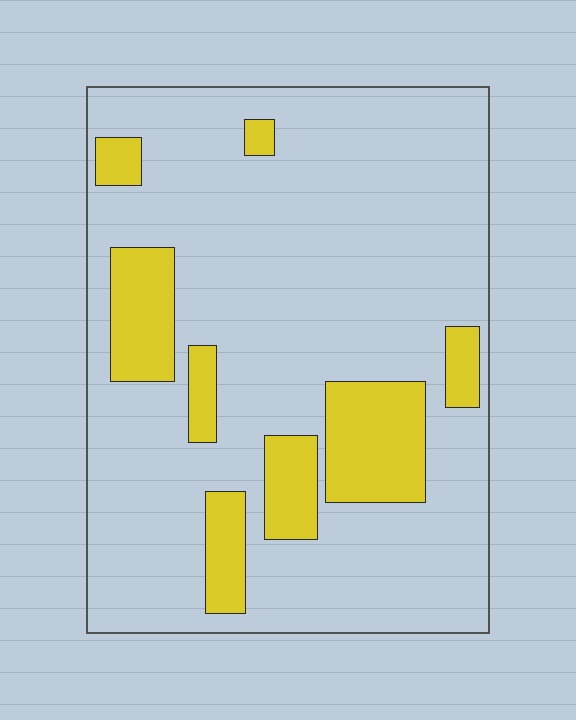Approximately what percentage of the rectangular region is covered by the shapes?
Approximately 20%.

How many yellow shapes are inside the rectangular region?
8.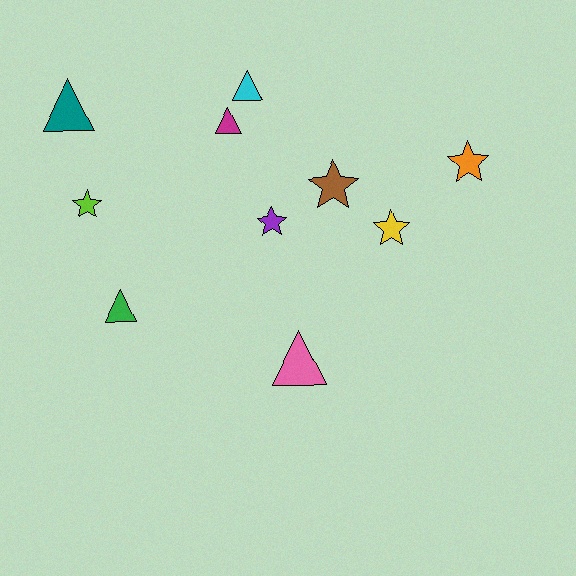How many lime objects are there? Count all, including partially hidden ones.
There is 1 lime object.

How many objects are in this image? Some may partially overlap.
There are 10 objects.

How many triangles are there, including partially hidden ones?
There are 5 triangles.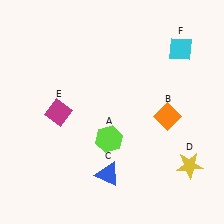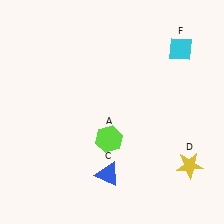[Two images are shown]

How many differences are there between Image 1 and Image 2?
There are 2 differences between the two images.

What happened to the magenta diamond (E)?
The magenta diamond (E) was removed in Image 2. It was in the bottom-left area of Image 1.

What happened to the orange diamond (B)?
The orange diamond (B) was removed in Image 2. It was in the bottom-right area of Image 1.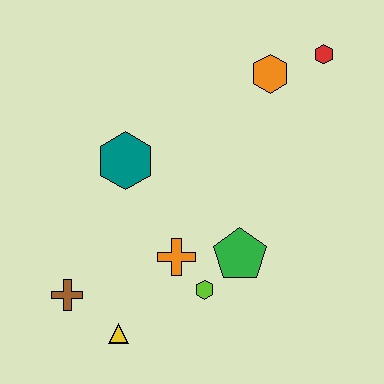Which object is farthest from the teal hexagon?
The red hexagon is farthest from the teal hexagon.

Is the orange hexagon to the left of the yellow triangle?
No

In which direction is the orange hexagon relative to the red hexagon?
The orange hexagon is to the left of the red hexagon.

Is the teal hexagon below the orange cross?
No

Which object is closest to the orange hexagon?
The red hexagon is closest to the orange hexagon.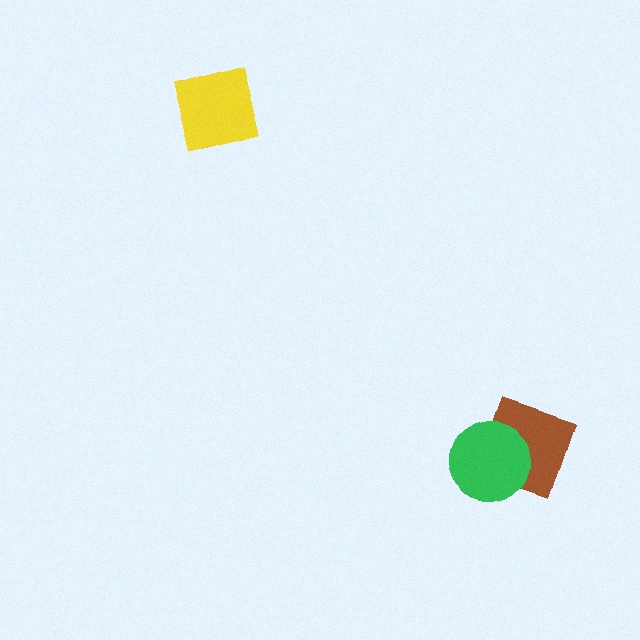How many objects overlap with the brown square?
1 object overlaps with the brown square.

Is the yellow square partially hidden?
No, no other shape covers it.